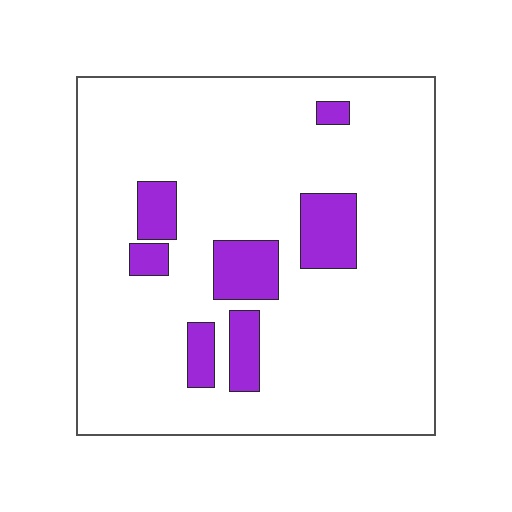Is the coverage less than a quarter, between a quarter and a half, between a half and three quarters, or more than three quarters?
Less than a quarter.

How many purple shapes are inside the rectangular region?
7.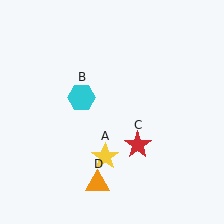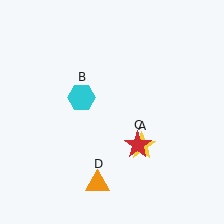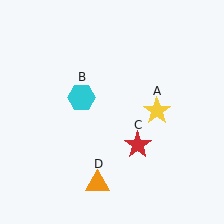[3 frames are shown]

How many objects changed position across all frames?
1 object changed position: yellow star (object A).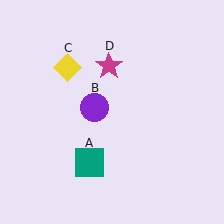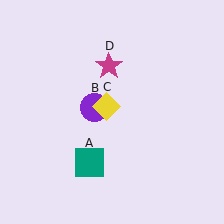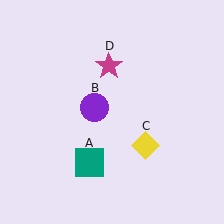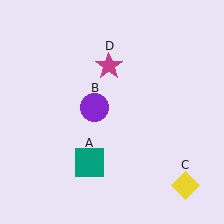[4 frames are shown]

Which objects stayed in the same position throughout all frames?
Teal square (object A) and purple circle (object B) and magenta star (object D) remained stationary.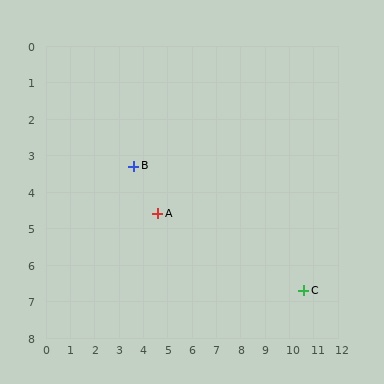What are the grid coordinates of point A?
Point A is at approximately (4.6, 4.6).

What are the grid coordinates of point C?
Point C is at approximately (10.6, 6.7).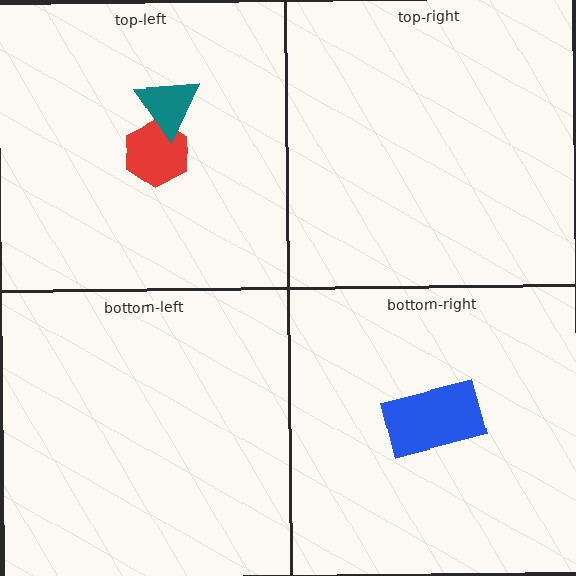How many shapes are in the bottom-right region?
1.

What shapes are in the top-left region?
The red hexagon, the teal triangle.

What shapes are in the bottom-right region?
The blue rectangle.